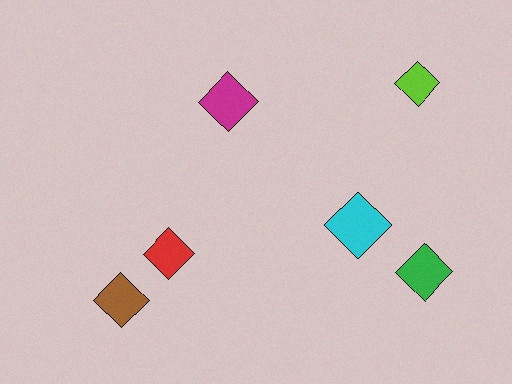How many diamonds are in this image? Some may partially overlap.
There are 6 diamonds.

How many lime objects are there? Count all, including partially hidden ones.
There is 1 lime object.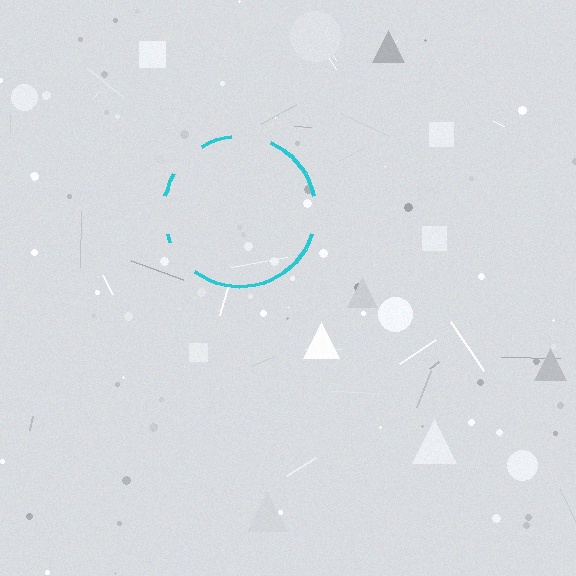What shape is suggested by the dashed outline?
The dashed outline suggests a circle.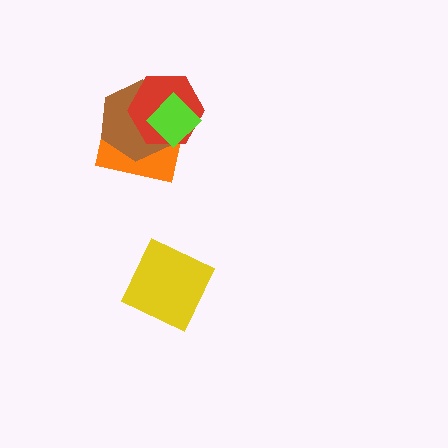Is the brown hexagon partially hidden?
Yes, it is partially covered by another shape.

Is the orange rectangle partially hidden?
Yes, it is partially covered by another shape.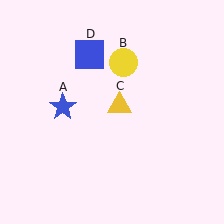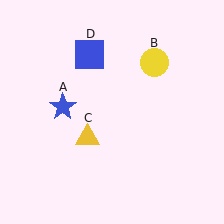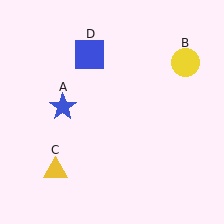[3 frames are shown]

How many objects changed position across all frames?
2 objects changed position: yellow circle (object B), yellow triangle (object C).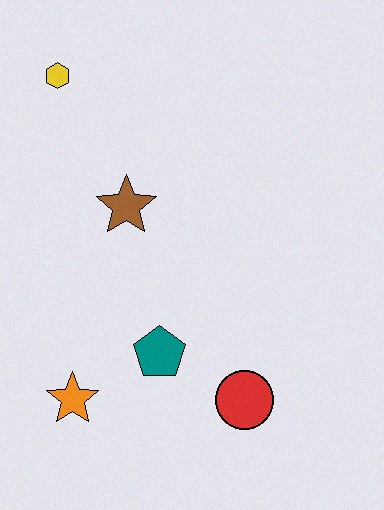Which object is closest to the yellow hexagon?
The brown star is closest to the yellow hexagon.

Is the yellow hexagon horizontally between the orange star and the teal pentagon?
No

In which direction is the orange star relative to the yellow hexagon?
The orange star is below the yellow hexagon.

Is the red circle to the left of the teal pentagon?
No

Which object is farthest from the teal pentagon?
The yellow hexagon is farthest from the teal pentagon.